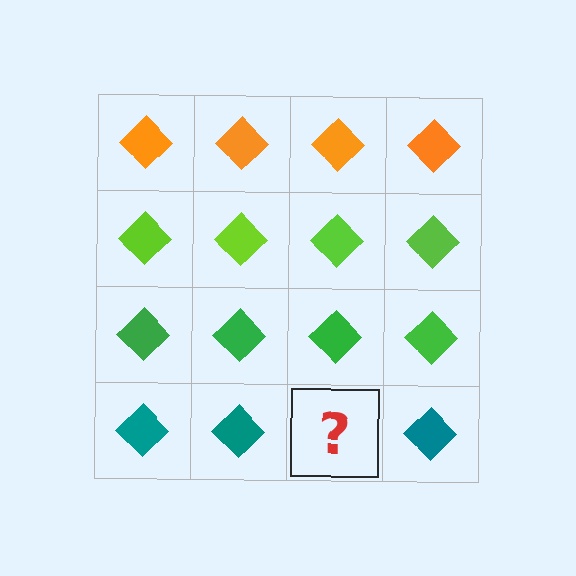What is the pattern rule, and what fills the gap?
The rule is that each row has a consistent color. The gap should be filled with a teal diamond.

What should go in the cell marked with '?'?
The missing cell should contain a teal diamond.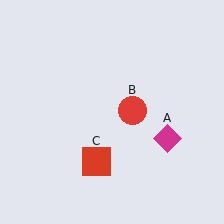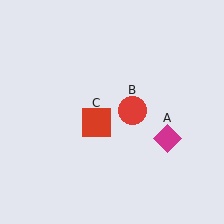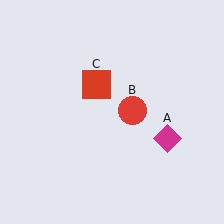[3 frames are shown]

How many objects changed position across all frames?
1 object changed position: red square (object C).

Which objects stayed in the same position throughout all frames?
Magenta diamond (object A) and red circle (object B) remained stationary.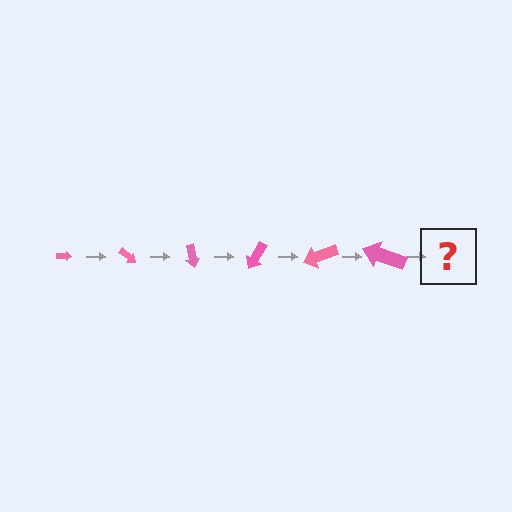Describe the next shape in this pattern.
It should be an arrow, larger than the previous one and rotated 240 degrees from the start.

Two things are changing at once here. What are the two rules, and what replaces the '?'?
The two rules are that the arrow grows larger each step and it rotates 40 degrees each step. The '?' should be an arrow, larger than the previous one and rotated 240 degrees from the start.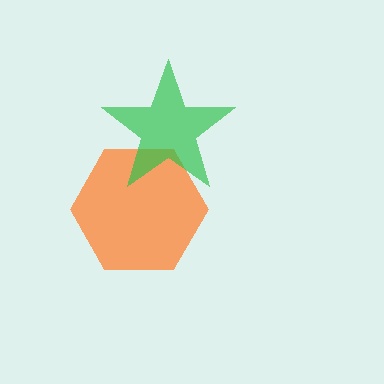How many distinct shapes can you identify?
There are 2 distinct shapes: an orange hexagon, a green star.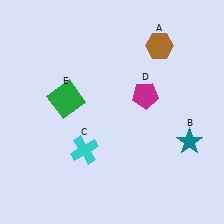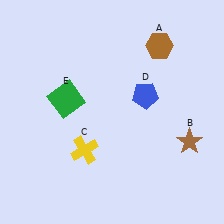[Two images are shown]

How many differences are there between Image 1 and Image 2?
There are 3 differences between the two images.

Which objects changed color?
B changed from teal to brown. C changed from cyan to yellow. D changed from magenta to blue.